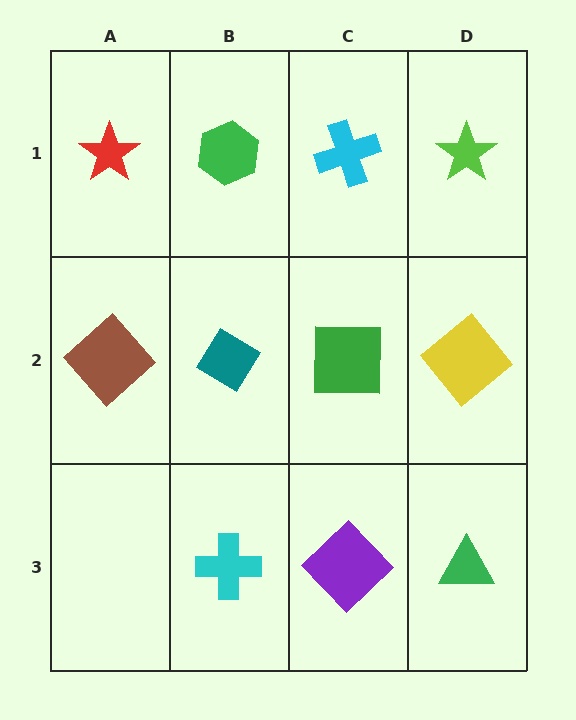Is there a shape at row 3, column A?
No, that cell is empty.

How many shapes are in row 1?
4 shapes.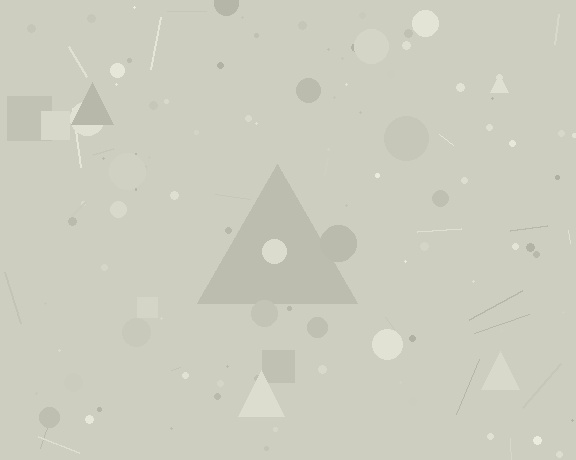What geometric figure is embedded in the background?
A triangle is embedded in the background.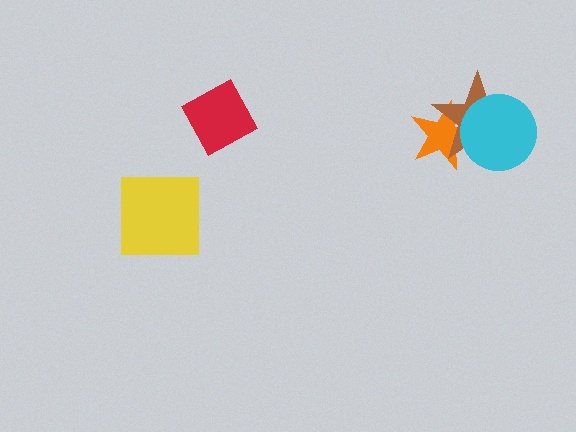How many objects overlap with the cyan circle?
2 objects overlap with the cyan circle.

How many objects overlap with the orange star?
2 objects overlap with the orange star.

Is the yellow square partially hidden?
No, no other shape covers it.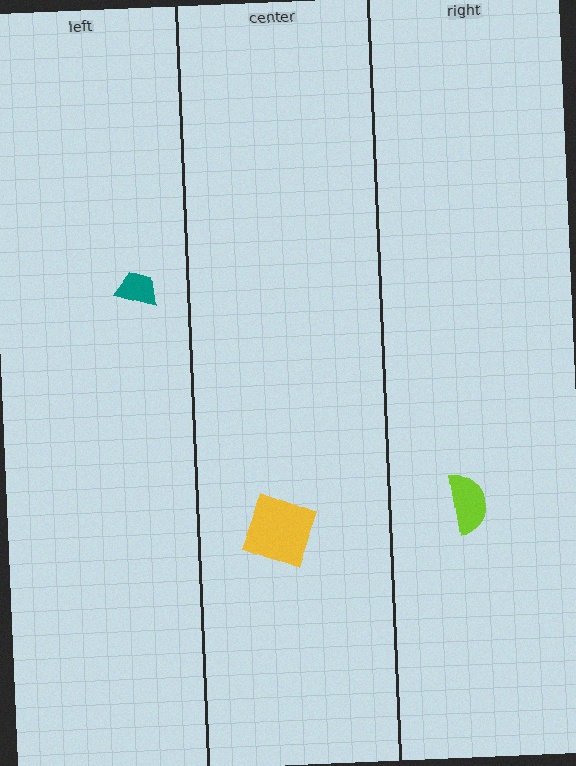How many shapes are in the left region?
1.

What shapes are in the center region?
The yellow square.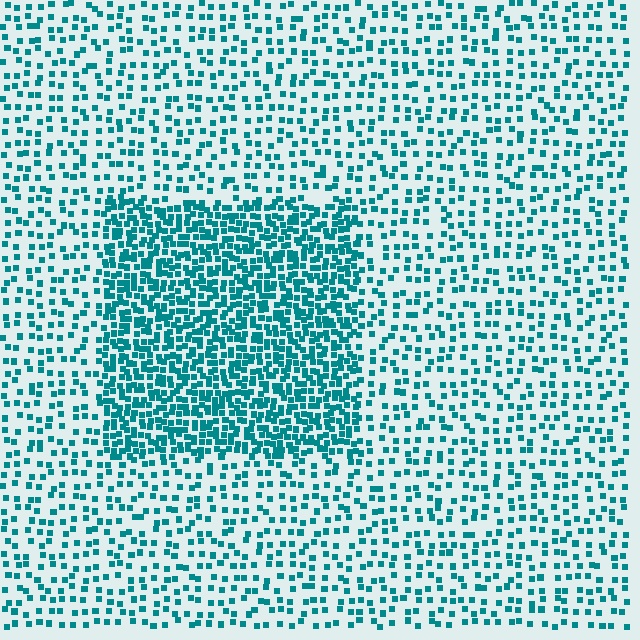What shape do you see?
I see a rectangle.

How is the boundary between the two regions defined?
The boundary is defined by a change in element density (approximately 2.4x ratio). All elements are the same color, size, and shape.